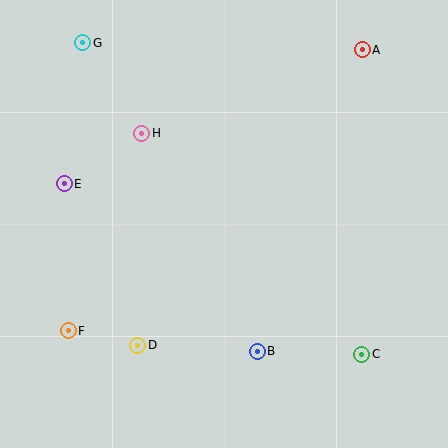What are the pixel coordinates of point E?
Point E is at (64, 184).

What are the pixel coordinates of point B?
Point B is at (257, 351).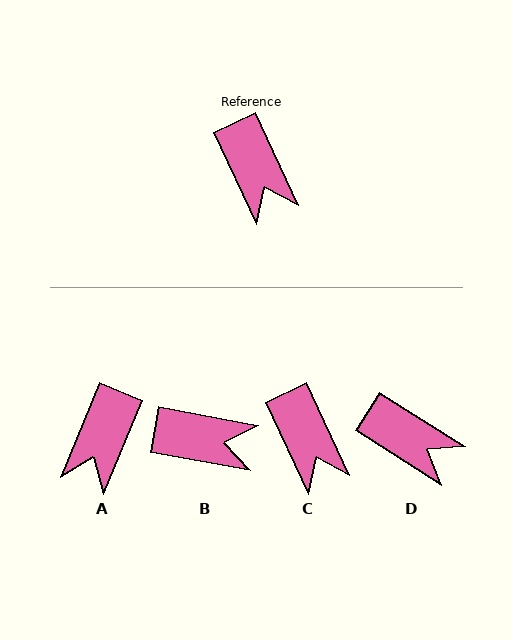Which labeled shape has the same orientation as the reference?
C.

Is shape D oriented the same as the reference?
No, it is off by about 32 degrees.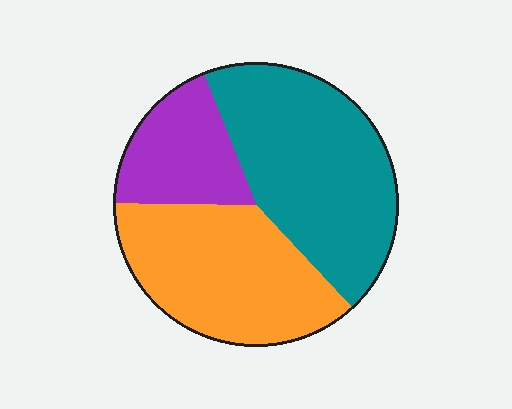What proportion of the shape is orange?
Orange takes up about three eighths (3/8) of the shape.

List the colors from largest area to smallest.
From largest to smallest: teal, orange, purple.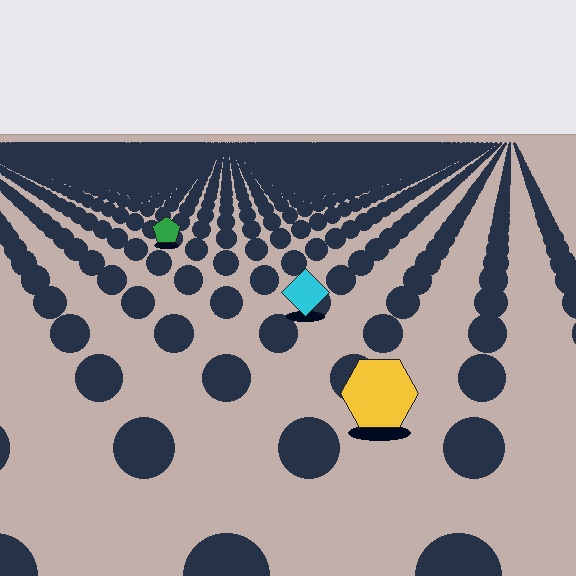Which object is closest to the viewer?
The yellow hexagon is closest. The texture marks near it are larger and more spread out.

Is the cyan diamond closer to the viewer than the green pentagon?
Yes. The cyan diamond is closer — you can tell from the texture gradient: the ground texture is coarser near it.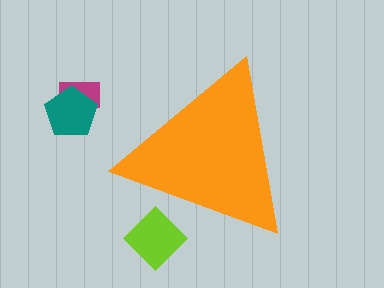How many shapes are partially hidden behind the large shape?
1 shape is partially hidden.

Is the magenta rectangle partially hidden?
No, the magenta rectangle is fully visible.